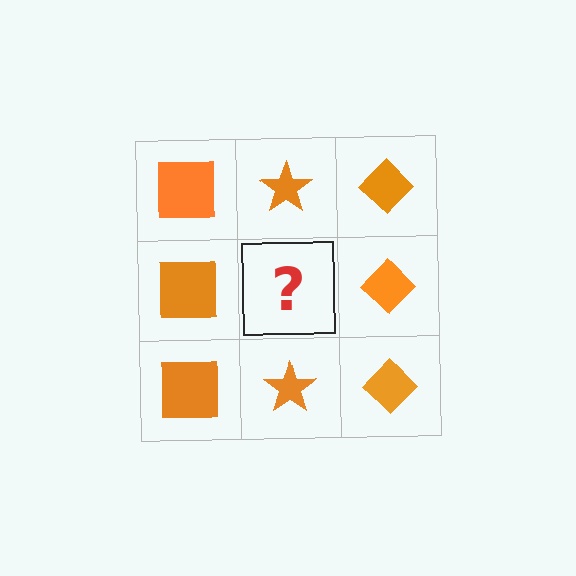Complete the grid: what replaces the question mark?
The question mark should be replaced with an orange star.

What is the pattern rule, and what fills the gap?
The rule is that each column has a consistent shape. The gap should be filled with an orange star.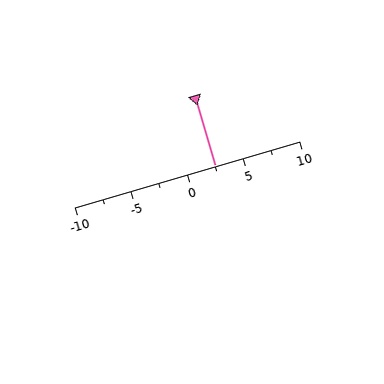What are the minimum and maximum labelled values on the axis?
The axis runs from -10 to 10.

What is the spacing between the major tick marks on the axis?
The major ticks are spaced 5 apart.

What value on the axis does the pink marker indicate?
The marker indicates approximately 2.5.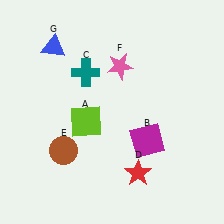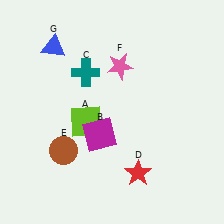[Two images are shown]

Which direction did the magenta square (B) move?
The magenta square (B) moved left.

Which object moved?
The magenta square (B) moved left.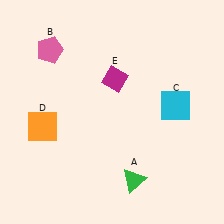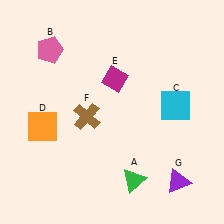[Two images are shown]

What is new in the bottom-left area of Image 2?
A brown cross (F) was added in the bottom-left area of Image 2.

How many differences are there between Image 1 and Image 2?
There are 2 differences between the two images.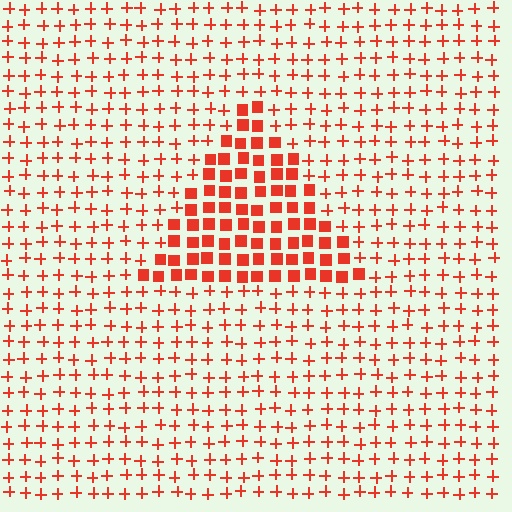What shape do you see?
I see a triangle.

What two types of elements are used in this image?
The image uses squares inside the triangle region and plus signs outside it.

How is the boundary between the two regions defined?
The boundary is defined by a change in element shape: squares inside vs. plus signs outside. All elements share the same color and spacing.